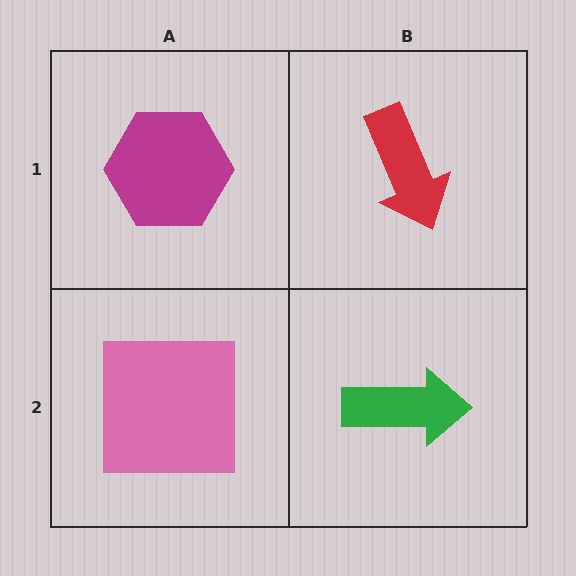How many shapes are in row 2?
2 shapes.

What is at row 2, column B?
A green arrow.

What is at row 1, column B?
A red arrow.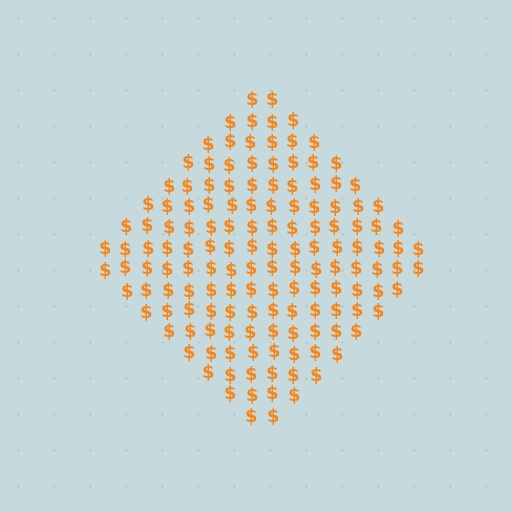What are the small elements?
The small elements are dollar signs.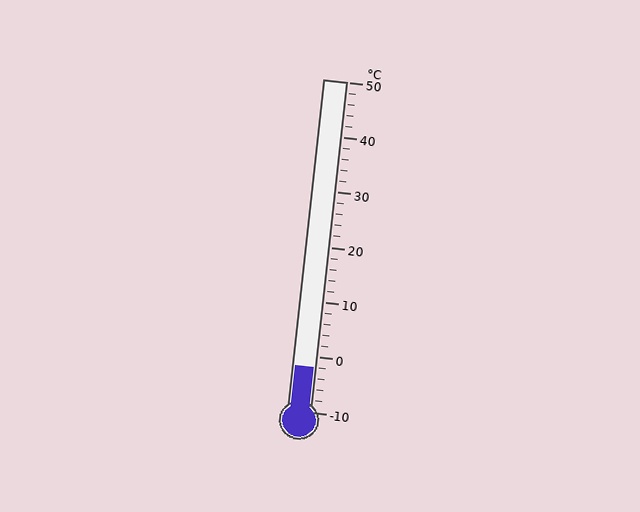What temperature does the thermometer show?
The thermometer shows approximately -2°C.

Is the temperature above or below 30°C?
The temperature is below 30°C.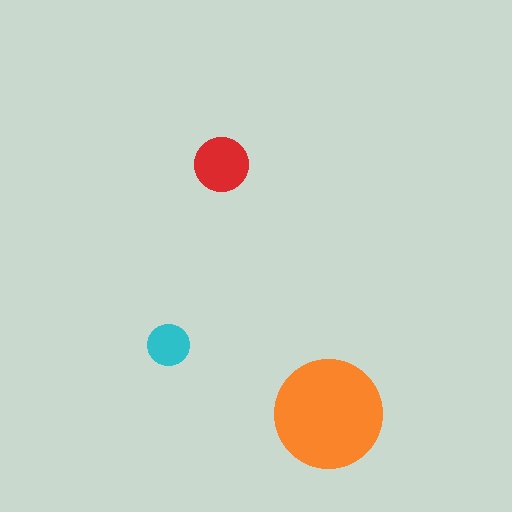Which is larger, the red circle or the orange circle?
The orange one.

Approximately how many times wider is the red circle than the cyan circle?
About 1.5 times wider.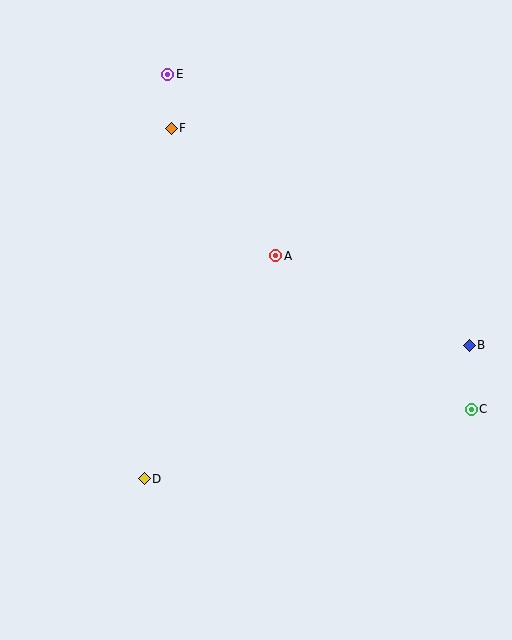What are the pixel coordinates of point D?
Point D is at (144, 479).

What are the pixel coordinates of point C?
Point C is at (471, 409).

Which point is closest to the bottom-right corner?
Point C is closest to the bottom-right corner.